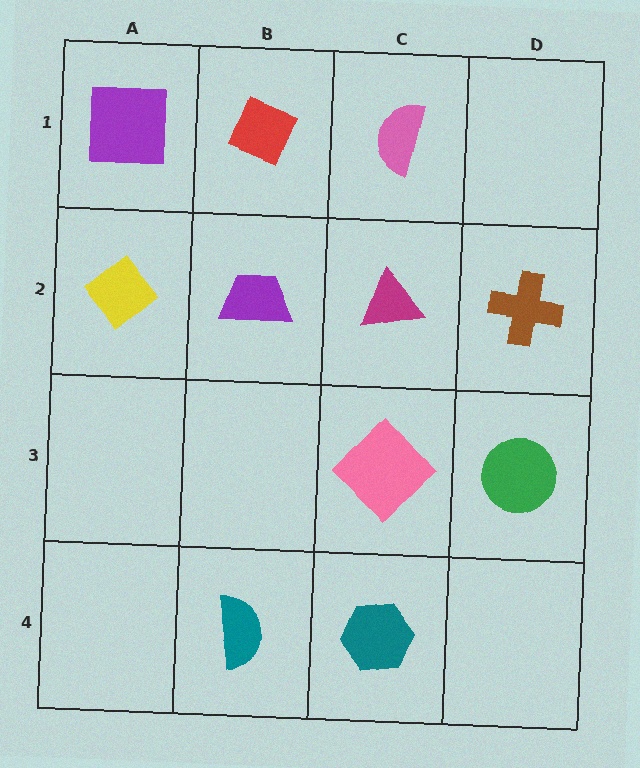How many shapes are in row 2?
4 shapes.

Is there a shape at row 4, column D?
No, that cell is empty.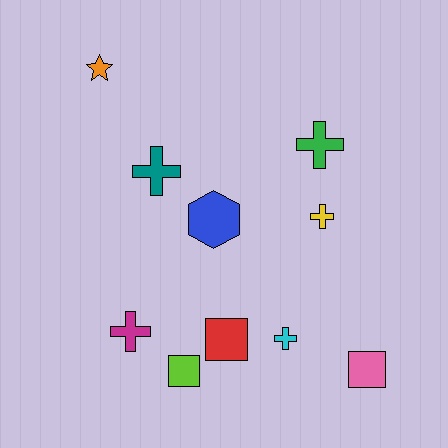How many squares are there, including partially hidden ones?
There are 3 squares.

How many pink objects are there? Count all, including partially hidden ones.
There is 1 pink object.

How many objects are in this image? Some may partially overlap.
There are 10 objects.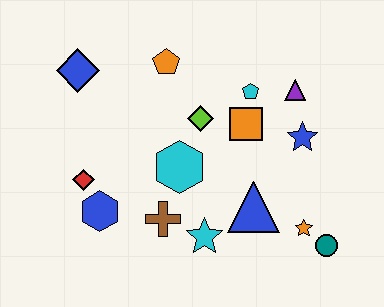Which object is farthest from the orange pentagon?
The teal circle is farthest from the orange pentagon.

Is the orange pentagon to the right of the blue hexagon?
Yes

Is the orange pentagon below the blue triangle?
No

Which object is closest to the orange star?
The teal circle is closest to the orange star.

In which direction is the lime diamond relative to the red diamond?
The lime diamond is to the right of the red diamond.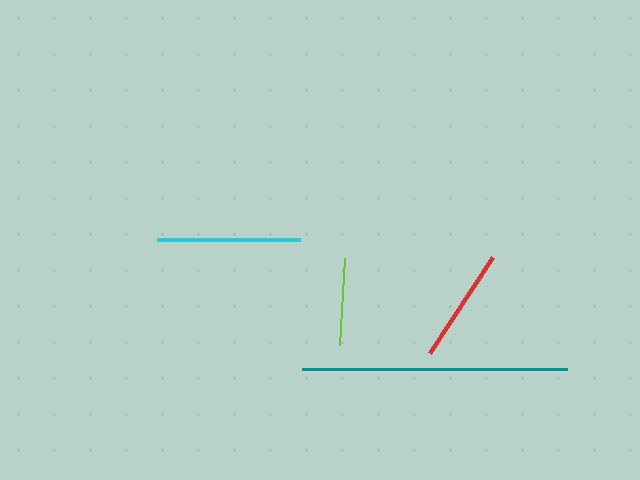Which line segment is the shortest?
The lime line is the shortest at approximately 87 pixels.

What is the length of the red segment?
The red segment is approximately 115 pixels long.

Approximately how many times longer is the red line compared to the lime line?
The red line is approximately 1.3 times the length of the lime line.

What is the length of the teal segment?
The teal segment is approximately 266 pixels long.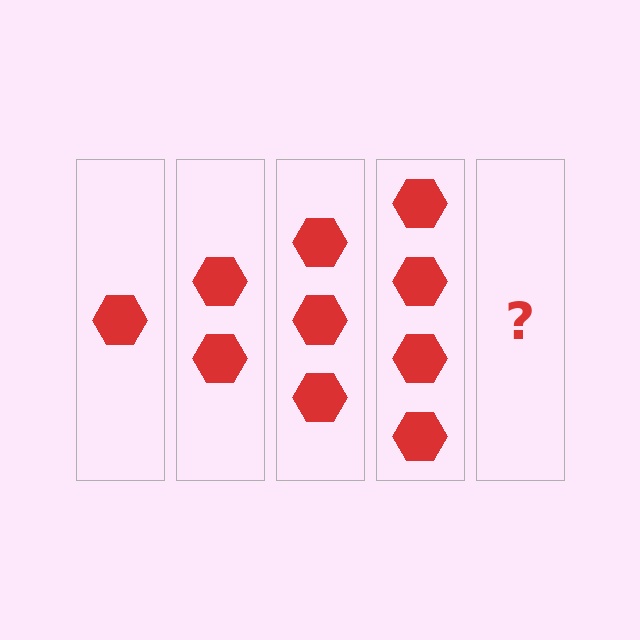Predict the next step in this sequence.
The next step is 5 hexagons.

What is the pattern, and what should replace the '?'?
The pattern is that each step adds one more hexagon. The '?' should be 5 hexagons.